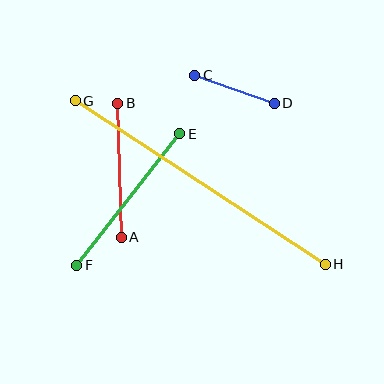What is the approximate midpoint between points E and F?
The midpoint is at approximately (128, 199) pixels.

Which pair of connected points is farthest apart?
Points G and H are farthest apart.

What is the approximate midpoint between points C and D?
The midpoint is at approximately (234, 89) pixels.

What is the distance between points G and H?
The distance is approximately 298 pixels.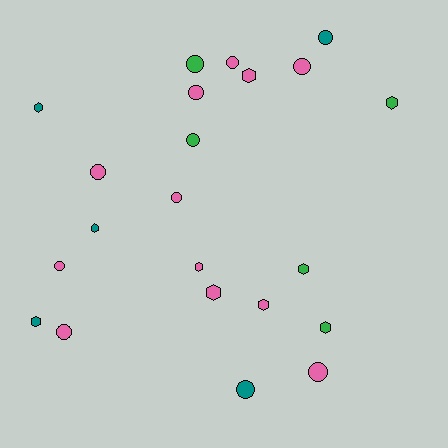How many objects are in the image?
There are 22 objects.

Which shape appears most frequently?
Circle, with 12 objects.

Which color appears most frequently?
Pink, with 12 objects.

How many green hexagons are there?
There are 3 green hexagons.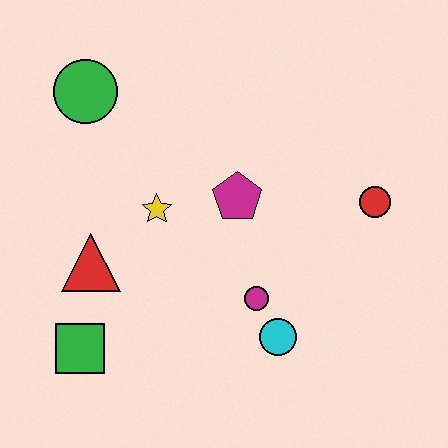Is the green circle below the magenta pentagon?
No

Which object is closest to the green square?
The red triangle is closest to the green square.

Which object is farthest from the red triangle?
The red circle is farthest from the red triangle.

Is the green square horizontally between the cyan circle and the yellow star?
No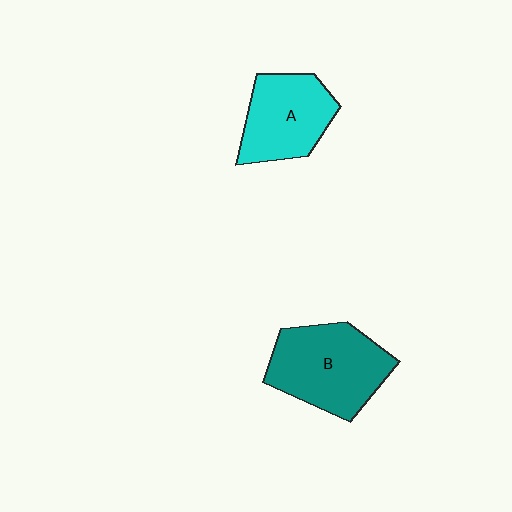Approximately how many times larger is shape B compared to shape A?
Approximately 1.3 times.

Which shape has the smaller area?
Shape A (cyan).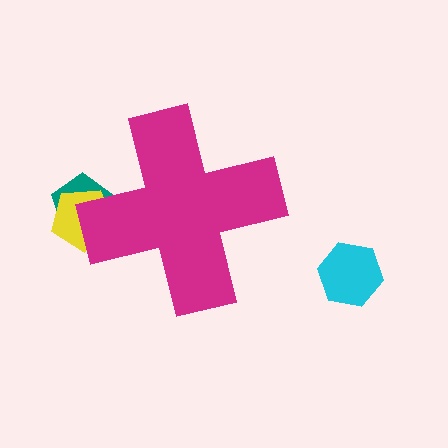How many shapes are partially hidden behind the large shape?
2 shapes are partially hidden.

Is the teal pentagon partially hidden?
Yes, the teal pentagon is partially hidden behind the magenta cross.